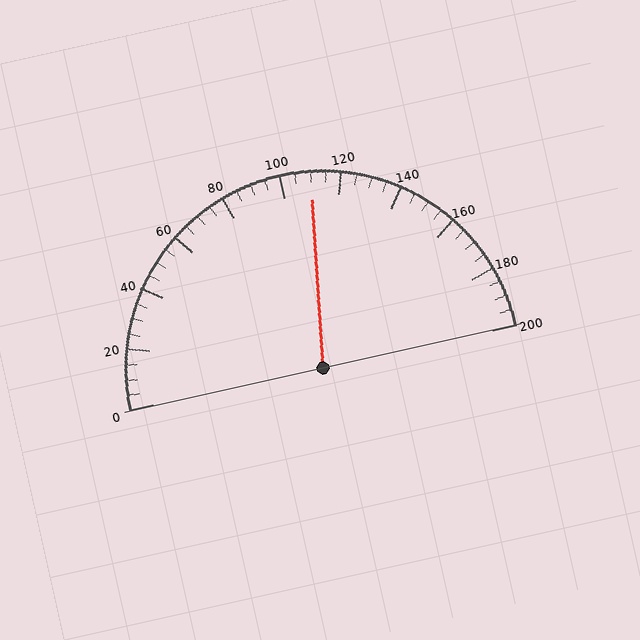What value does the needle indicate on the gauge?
The needle indicates approximately 110.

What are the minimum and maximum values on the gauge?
The gauge ranges from 0 to 200.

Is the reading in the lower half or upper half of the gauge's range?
The reading is in the upper half of the range (0 to 200).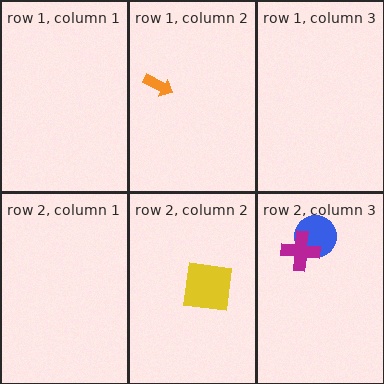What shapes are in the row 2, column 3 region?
The blue circle, the magenta cross.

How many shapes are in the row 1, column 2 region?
1.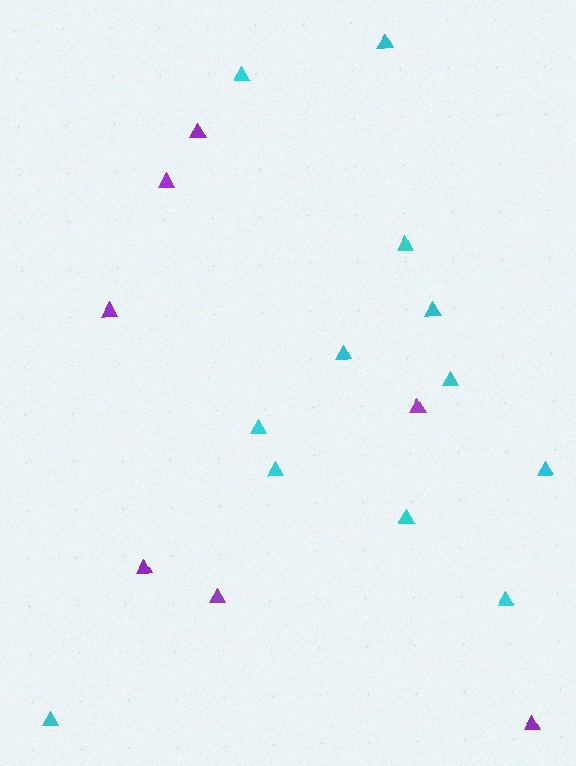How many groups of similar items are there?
There are 2 groups: one group of purple triangles (7) and one group of cyan triangles (12).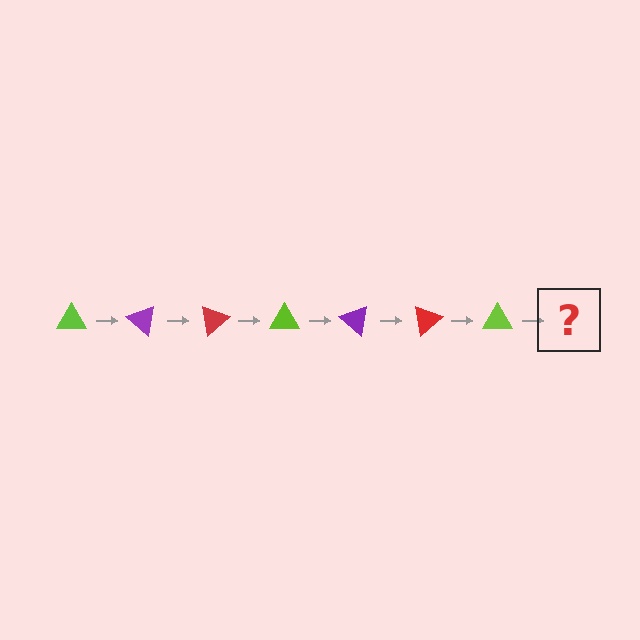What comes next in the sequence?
The next element should be a purple triangle, rotated 280 degrees from the start.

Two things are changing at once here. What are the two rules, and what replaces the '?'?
The two rules are that it rotates 40 degrees each step and the color cycles through lime, purple, and red. The '?' should be a purple triangle, rotated 280 degrees from the start.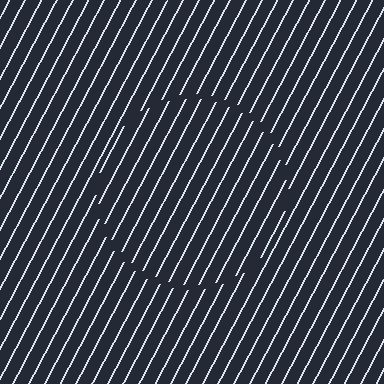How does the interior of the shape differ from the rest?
The interior of the shape contains the same grating, shifted by half a period — the contour is defined by the phase discontinuity where line-ends from the inner and outer gratings abut.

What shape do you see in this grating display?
An illusory circle. The interior of the shape contains the same grating, shifted by half a period — the contour is defined by the phase discontinuity where line-ends from the inner and outer gratings abut.